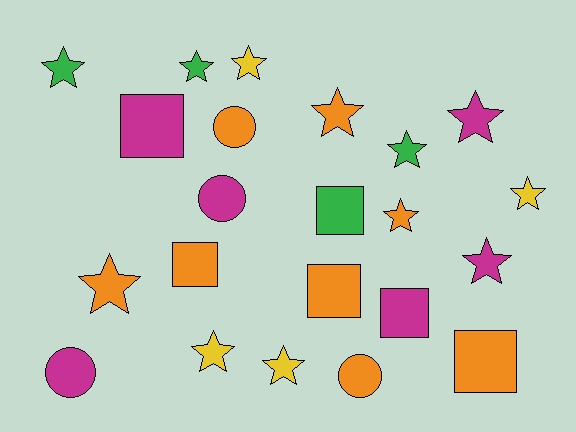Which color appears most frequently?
Orange, with 8 objects.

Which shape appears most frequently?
Star, with 12 objects.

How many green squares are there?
There is 1 green square.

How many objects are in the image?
There are 22 objects.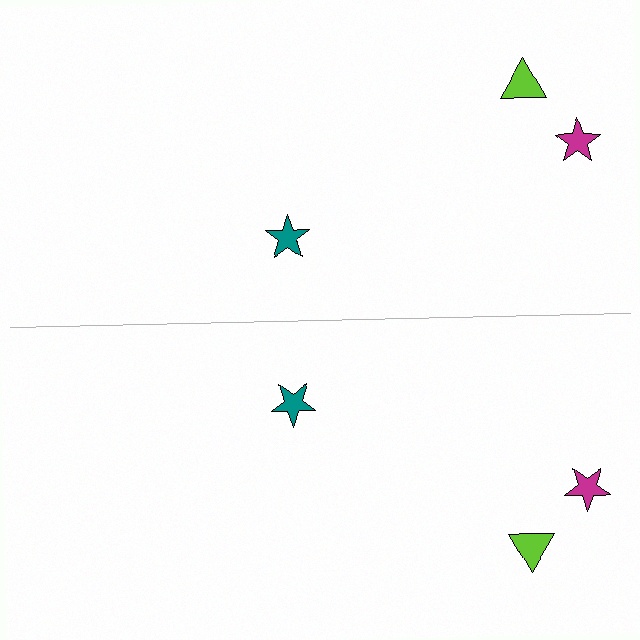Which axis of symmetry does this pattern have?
The pattern has a horizontal axis of symmetry running through the center of the image.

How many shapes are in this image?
There are 6 shapes in this image.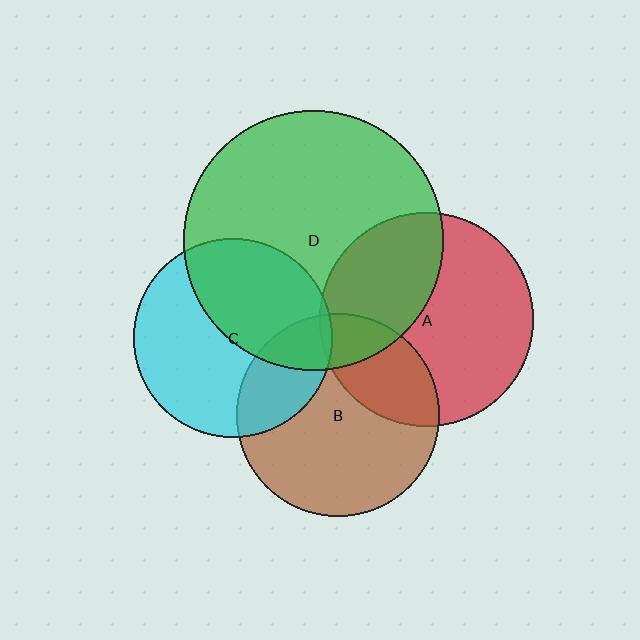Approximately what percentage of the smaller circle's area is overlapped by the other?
Approximately 35%.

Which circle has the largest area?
Circle D (green).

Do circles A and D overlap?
Yes.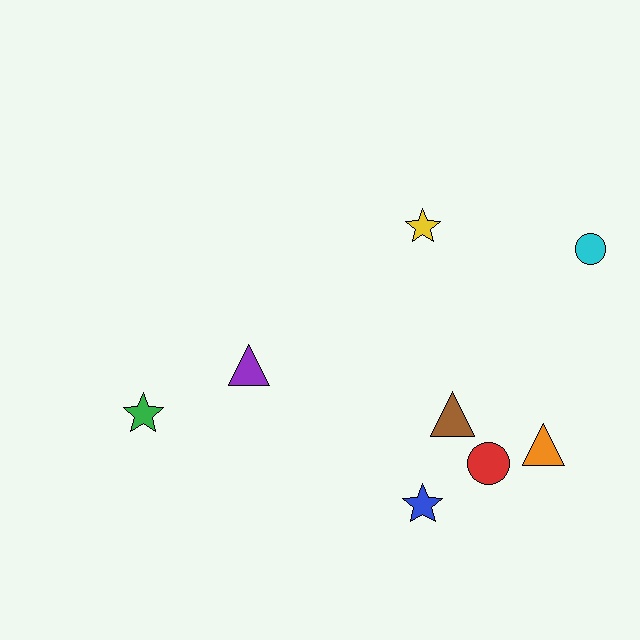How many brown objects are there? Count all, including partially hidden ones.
There is 1 brown object.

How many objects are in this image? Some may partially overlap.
There are 8 objects.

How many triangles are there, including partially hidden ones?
There are 3 triangles.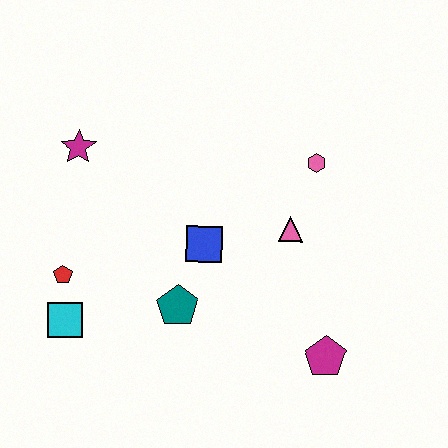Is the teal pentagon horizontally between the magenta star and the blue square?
Yes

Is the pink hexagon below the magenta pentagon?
No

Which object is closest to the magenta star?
The red pentagon is closest to the magenta star.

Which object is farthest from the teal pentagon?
The pink hexagon is farthest from the teal pentagon.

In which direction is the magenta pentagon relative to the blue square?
The magenta pentagon is to the right of the blue square.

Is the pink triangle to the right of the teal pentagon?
Yes